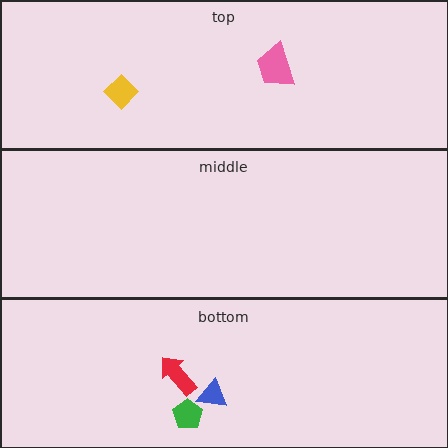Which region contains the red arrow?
The bottom region.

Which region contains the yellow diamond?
The top region.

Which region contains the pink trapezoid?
The top region.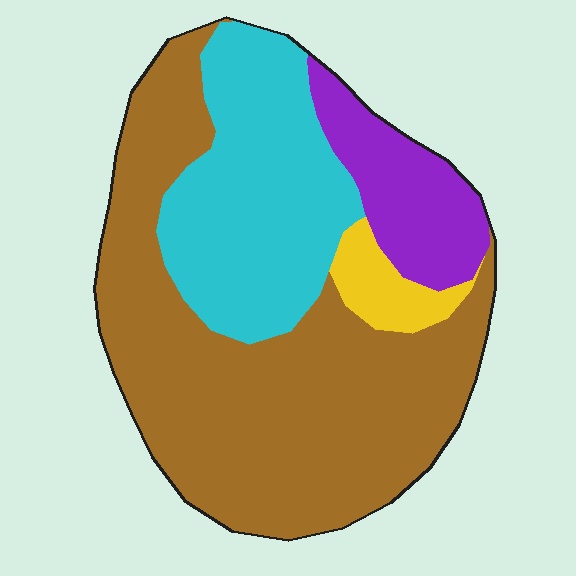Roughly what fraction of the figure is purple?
Purple covers roughly 10% of the figure.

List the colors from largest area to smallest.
From largest to smallest: brown, cyan, purple, yellow.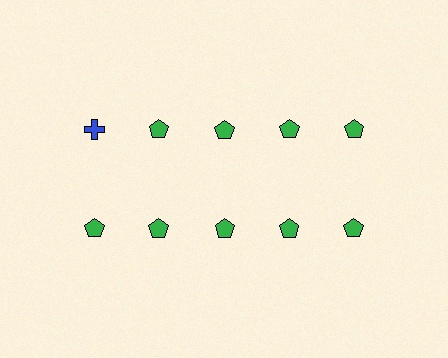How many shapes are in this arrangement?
There are 10 shapes arranged in a grid pattern.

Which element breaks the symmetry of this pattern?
The blue cross in the top row, leftmost column breaks the symmetry. All other shapes are green pentagons.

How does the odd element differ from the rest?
It differs in both color (blue instead of green) and shape (cross instead of pentagon).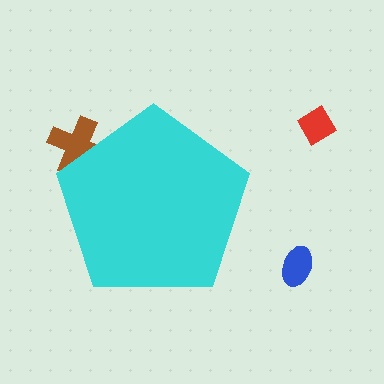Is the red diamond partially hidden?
No, the red diamond is fully visible.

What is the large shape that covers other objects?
A cyan pentagon.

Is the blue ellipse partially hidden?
No, the blue ellipse is fully visible.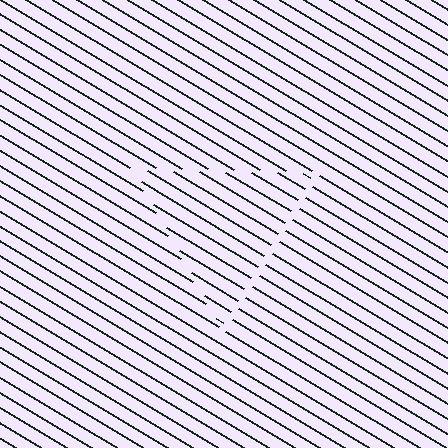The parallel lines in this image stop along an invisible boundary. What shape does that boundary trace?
An illusory triangle. The interior of the shape contains the same grating, shifted by half a period — the contour is defined by the phase discontinuity where line-ends from the inner and outer gratings abut.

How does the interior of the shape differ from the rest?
The interior of the shape contains the same grating, shifted by half a period — the contour is defined by the phase discontinuity where line-ends from the inner and outer gratings abut.